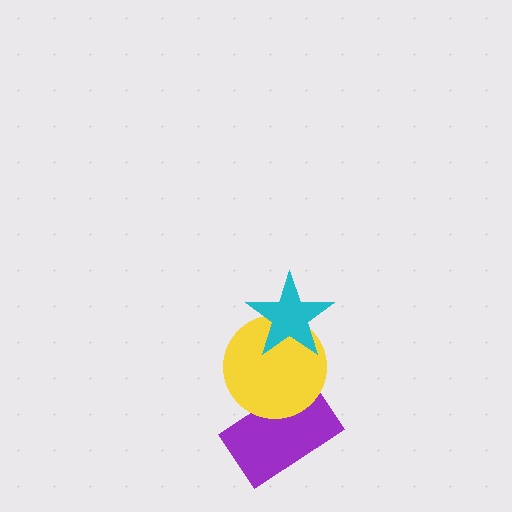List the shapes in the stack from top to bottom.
From top to bottom: the cyan star, the yellow circle, the purple rectangle.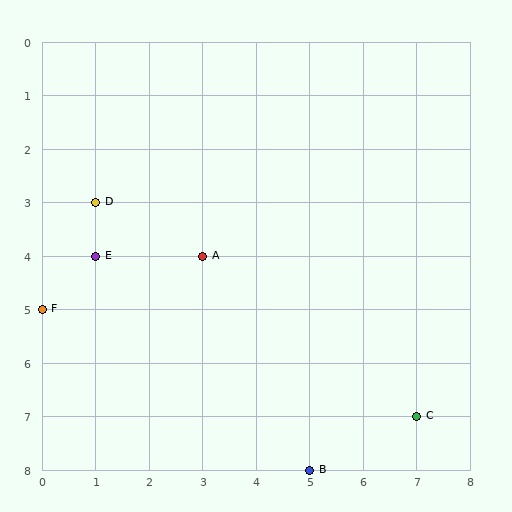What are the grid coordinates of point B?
Point B is at grid coordinates (5, 8).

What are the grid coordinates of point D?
Point D is at grid coordinates (1, 3).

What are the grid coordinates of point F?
Point F is at grid coordinates (0, 5).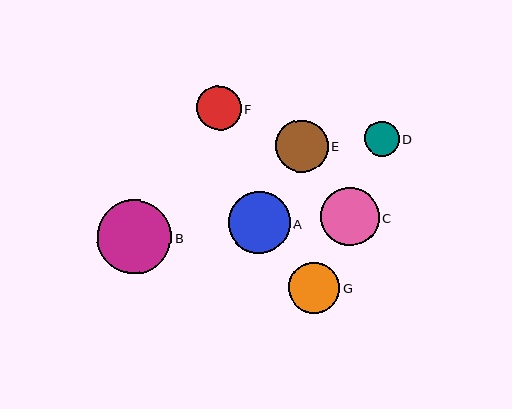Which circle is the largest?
Circle B is the largest with a size of approximately 74 pixels.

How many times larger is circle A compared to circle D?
Circle A is approximately 1.8 times the size of circle D.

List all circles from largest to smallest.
From largest to smallest: B, A, C, E, G, F, D.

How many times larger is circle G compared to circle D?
Circle G is approximately 1.5 times the size of circle D.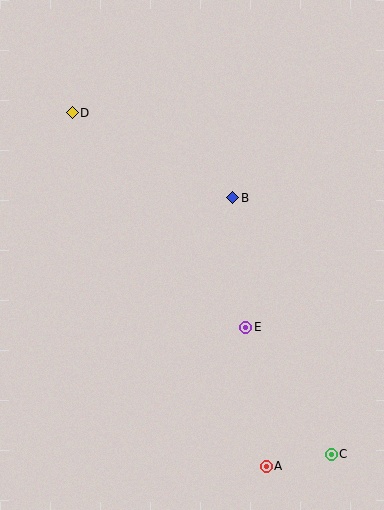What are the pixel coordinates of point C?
Point C is at (331, 454).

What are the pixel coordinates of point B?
Point B is at (233, 198).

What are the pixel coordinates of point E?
Point E is at (246, 327).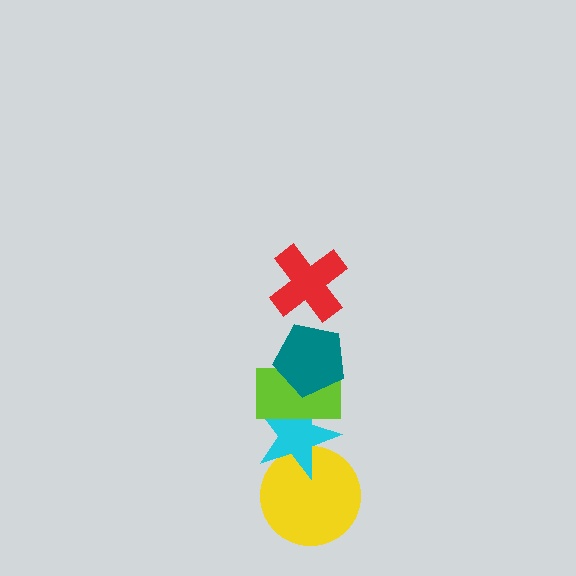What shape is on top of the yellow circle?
The cyan star is on top of the yellow circle.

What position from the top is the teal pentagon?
The teal pentagon is 2nd from the top.